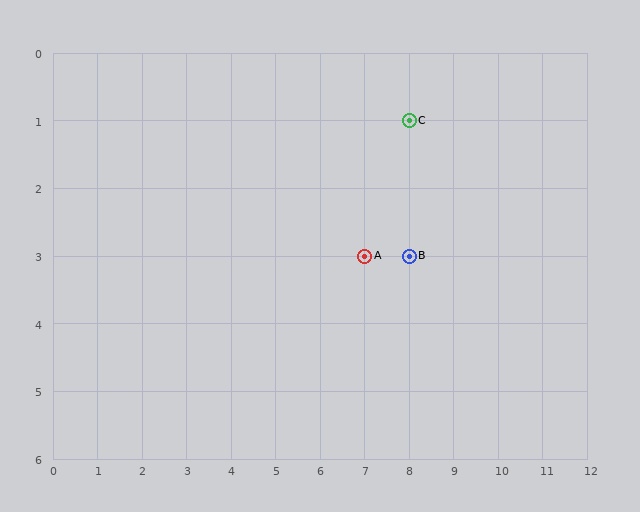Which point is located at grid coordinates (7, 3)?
Point A is at (7, 3).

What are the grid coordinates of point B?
Point B is at grid coordinates (8, 3).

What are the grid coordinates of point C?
Point C is at grid coordinates (8, 1).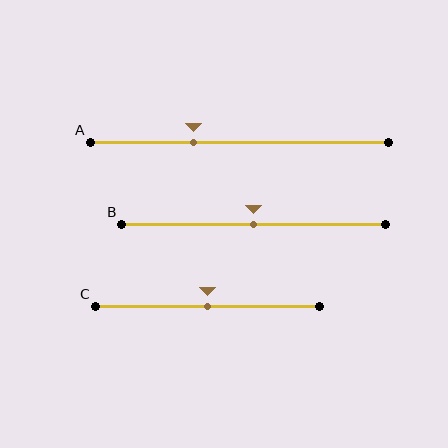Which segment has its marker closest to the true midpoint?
Segment B has its marker closest to the true midpoint.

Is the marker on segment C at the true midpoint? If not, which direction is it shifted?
Yes, the marker on segment C is at the true midpoint.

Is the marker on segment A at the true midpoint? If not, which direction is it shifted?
No, the marker on segment A is shifted to the left by about 15% of the segment length.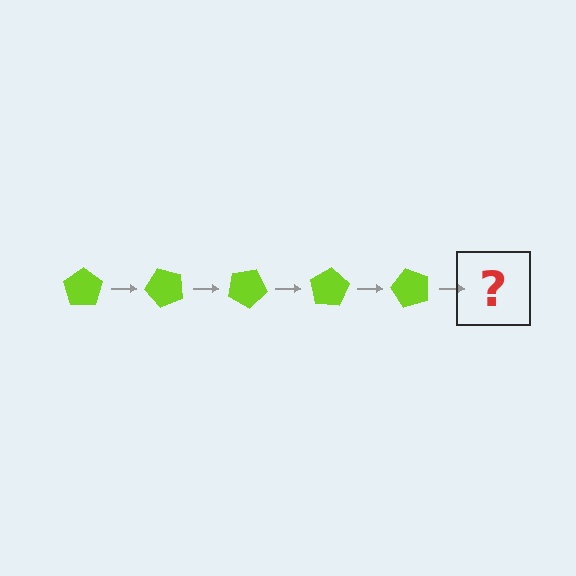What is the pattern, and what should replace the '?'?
The pattern is that the pentagon rotates 50 degrees each step. The '?' should be a lime pentagon rotated 250 degrees.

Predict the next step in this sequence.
The next step is a lime pentagon rotated 250 degrees.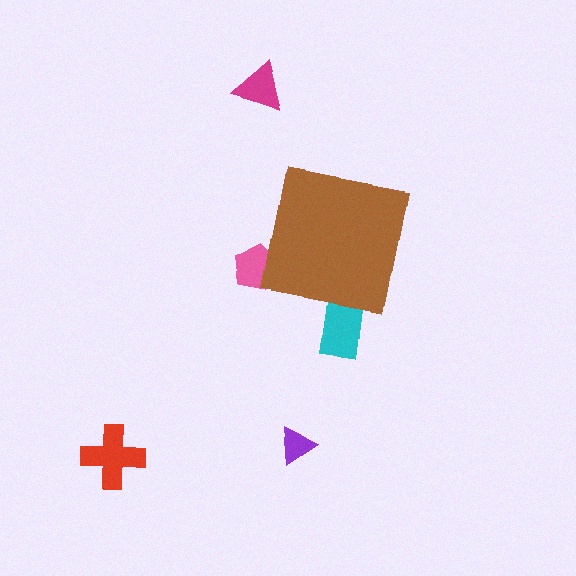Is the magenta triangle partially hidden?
No, the magenta triangle is fully visible.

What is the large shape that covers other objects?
A brown square.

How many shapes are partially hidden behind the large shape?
2 shapes are partially hidden.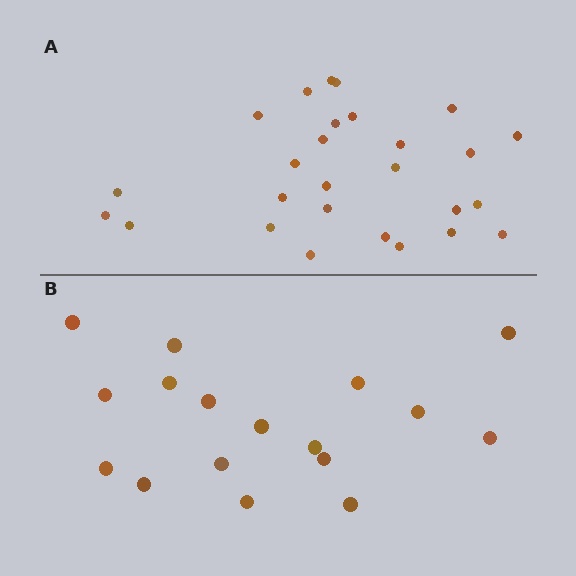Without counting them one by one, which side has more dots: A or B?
Region A (the top region) has more dots.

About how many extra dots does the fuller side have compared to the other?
Region A has roughly 10 or so more dots than region B.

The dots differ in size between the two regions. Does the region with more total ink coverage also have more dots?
No. Region B has more total ink coverage because its dots are larger, but region A actually contains more individual dots. Total area can be misleading — the number of items is what matters here.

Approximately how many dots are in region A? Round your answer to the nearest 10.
About 30 dots. (The exact count is 27, which rounds to 30.)